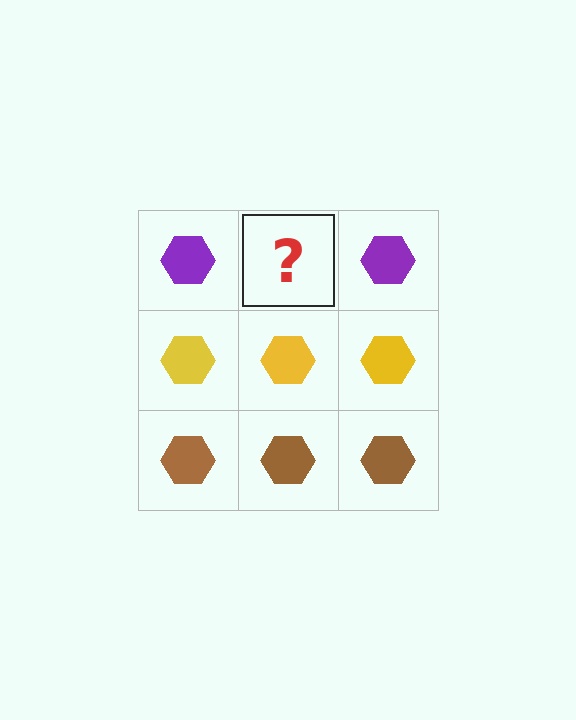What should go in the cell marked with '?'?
The missing cell should contain a purple hexagon.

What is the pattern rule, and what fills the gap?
The rule is that each row has a consistent color. The gap should be filled with a purple hexagon.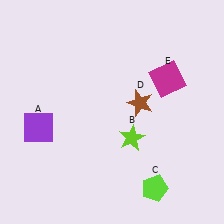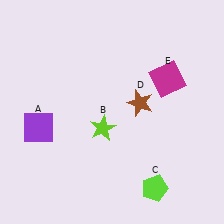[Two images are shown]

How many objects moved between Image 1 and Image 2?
1 object moved between the two images.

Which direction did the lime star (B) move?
The lime star (B) moved left.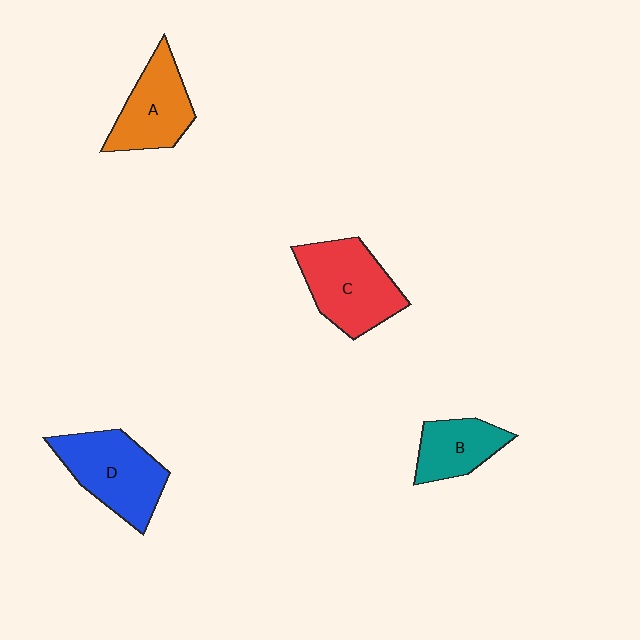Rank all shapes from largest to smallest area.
From largest to smallest: C (red), D (blue), A (orange), B (teal).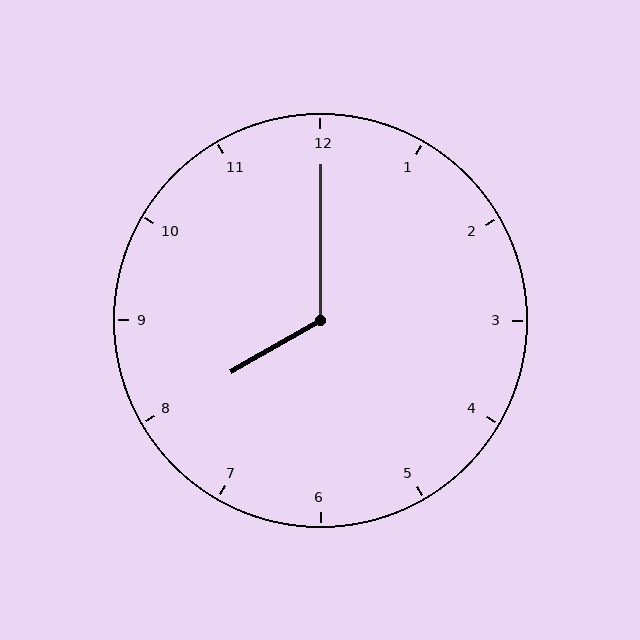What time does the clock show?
8:00.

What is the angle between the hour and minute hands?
Approximately 120 degrees.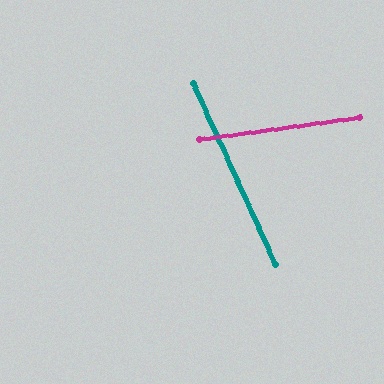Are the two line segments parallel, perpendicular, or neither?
Neither parallel nor perpendicular — they differ by about 73°.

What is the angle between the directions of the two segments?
Approximately 73 degrees.